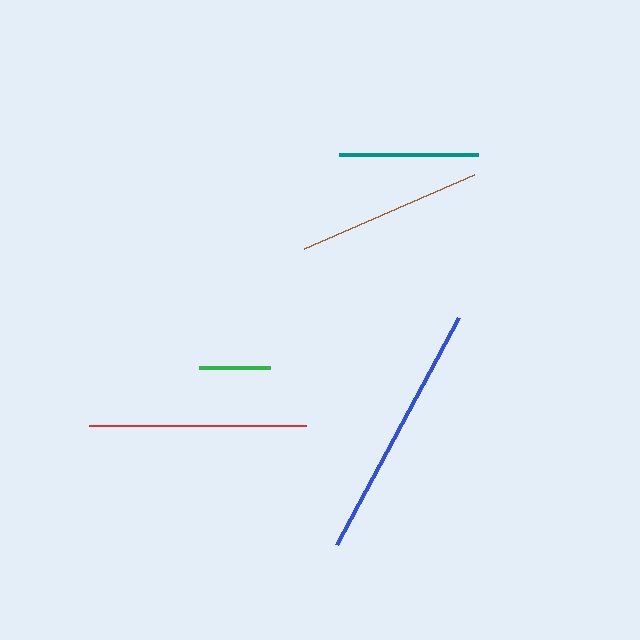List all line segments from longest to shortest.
From longest to shortest: blue, red, brown, teal, green.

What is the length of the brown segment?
The brown segment is approximately 186 pixels long.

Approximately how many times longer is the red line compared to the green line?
The red line is approximately 3.0 times the length of the green line.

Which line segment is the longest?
The blue line is the longest at approximately 257 pixels.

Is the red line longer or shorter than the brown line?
The red line is longer than the brown line.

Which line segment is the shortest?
The green line is the shortest at approximately 72 pixels.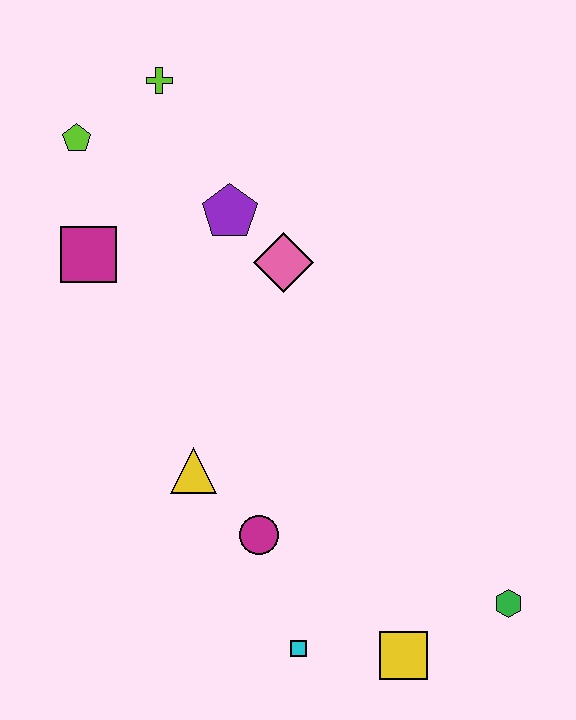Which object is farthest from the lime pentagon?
The green hexagon is farthest from the lime pentagon.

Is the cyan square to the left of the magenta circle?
No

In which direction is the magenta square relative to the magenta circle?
The magenta square is above the magenta circle.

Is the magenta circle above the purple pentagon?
No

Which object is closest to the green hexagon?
The yellow square is closest to the green hexagon.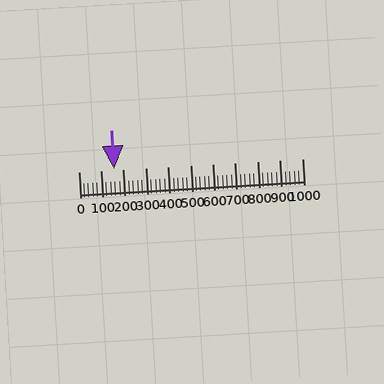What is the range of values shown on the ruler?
The ruler shows values from 0 to 1000.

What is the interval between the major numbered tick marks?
The major tick marks are spaced 100 units apart.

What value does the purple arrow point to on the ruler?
The purple arrow points to approximately 160.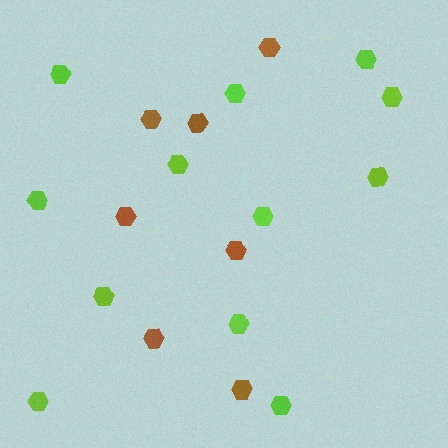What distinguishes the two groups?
There are 2 groups: one group of brown hexagons (7) and one group of lime hexagons (12).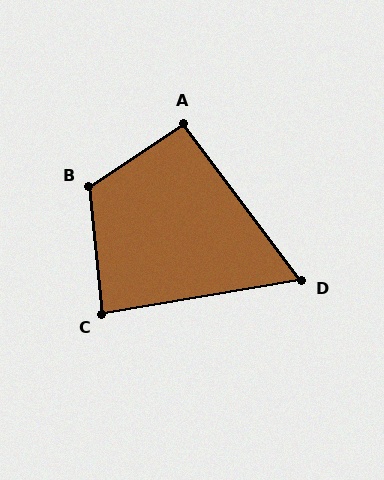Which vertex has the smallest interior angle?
D, at approximately 63 degrees.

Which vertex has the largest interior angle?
B, at approximately 117 degrees.